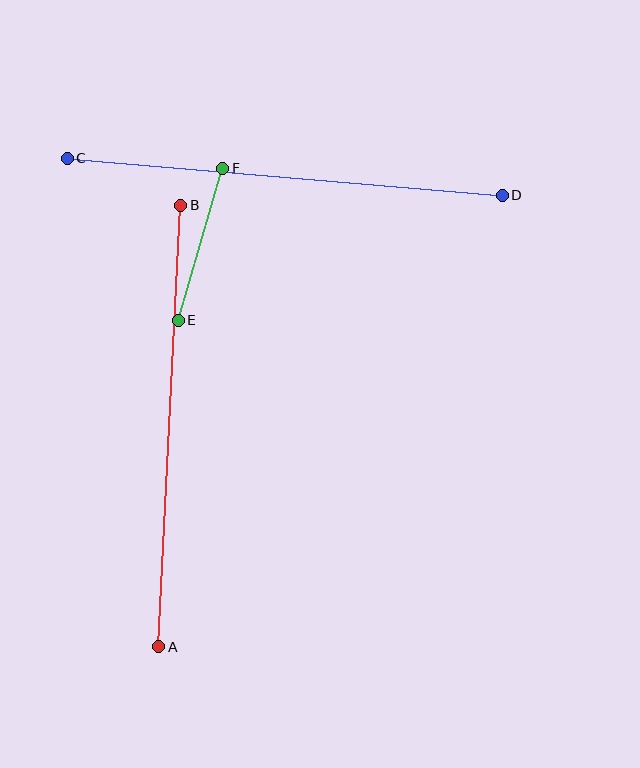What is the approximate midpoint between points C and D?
The midpoint is at approximately (285, 177) pixels.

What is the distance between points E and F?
The distance is approximately 159 pixels.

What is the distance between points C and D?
The distance is approximately 436 pixels.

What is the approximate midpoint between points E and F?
The midpoint is at approximately (200, 244) pixels.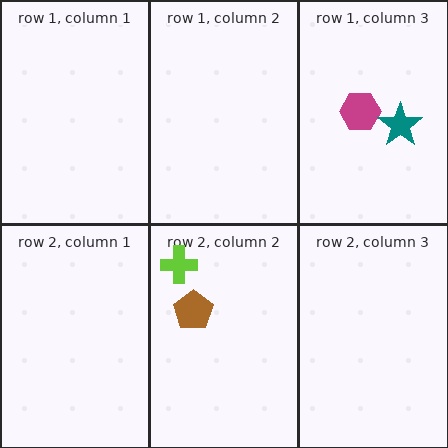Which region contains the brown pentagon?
The row 2, column 2 region.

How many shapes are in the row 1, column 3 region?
2.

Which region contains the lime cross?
The row 2, column 2 region.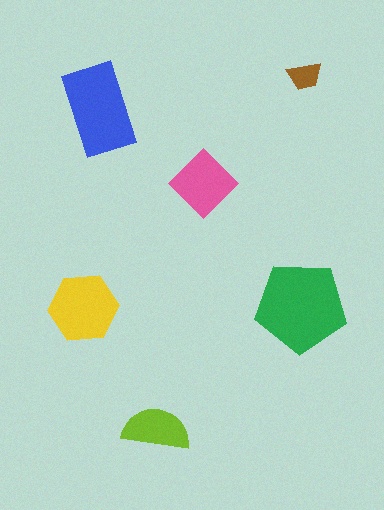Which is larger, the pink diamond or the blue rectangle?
The blue rectangle.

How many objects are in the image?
There are 6 objects in the image.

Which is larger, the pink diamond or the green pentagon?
The green pentagon.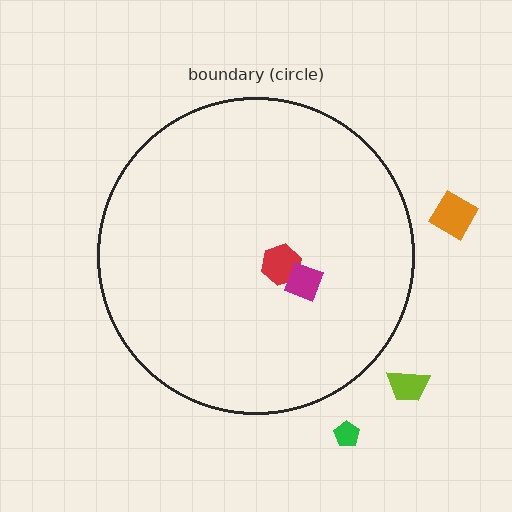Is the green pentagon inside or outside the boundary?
Outside.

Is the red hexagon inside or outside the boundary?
Inside.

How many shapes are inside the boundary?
2 inside, 3 outside.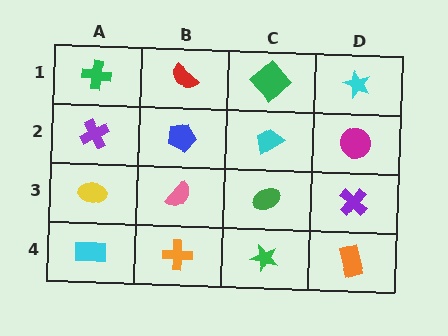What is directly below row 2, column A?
A yellow ellipse.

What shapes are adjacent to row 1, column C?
A cyan trapezoid (row 2, column C), a red semicircle (row 1, column B), a cyan star (row 1, column D).